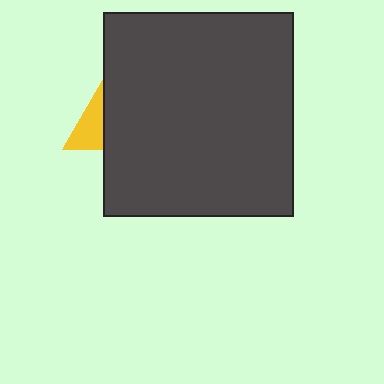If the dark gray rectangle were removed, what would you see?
You would see the complete yellow triangle.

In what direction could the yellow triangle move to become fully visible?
The yellow triangle could move left. That would shift it out from behind the dark gray rectangle entirely.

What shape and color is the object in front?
The object in front is a dark gray rectangle.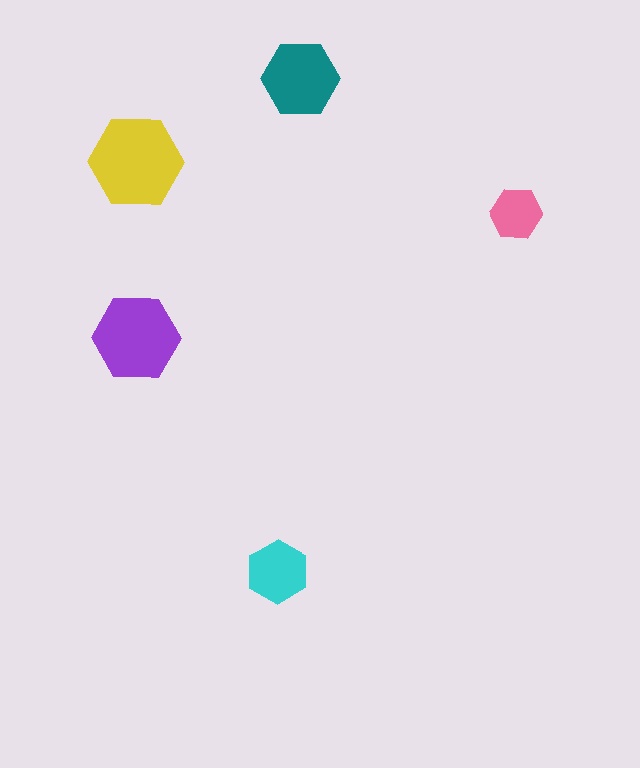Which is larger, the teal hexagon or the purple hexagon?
The purple one.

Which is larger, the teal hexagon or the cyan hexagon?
The teal one.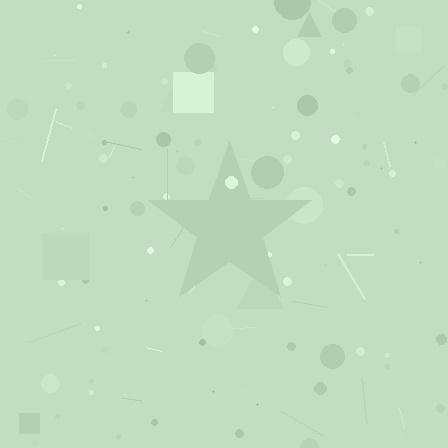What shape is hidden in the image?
A star is hidden in the image.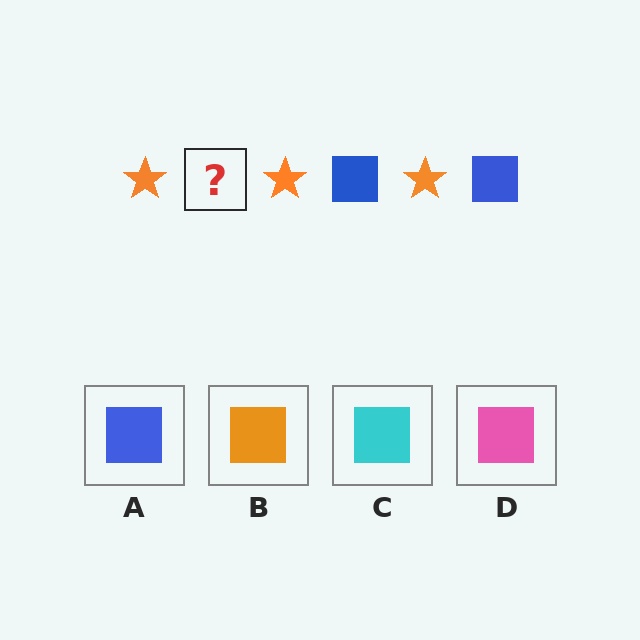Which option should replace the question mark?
Option A.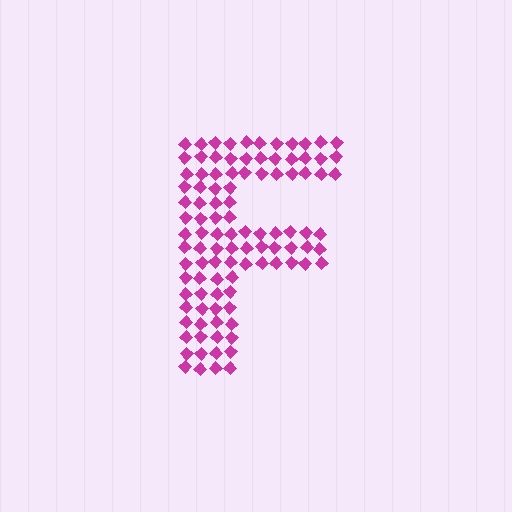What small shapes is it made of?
It is made of small diamonds.